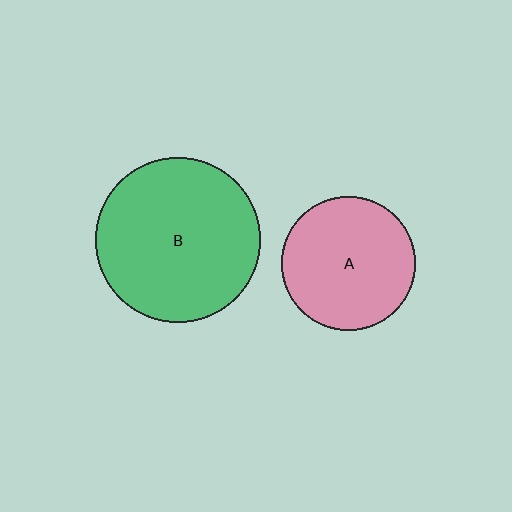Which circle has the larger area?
Circle B (green).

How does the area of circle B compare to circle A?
Approximately 1.5 times.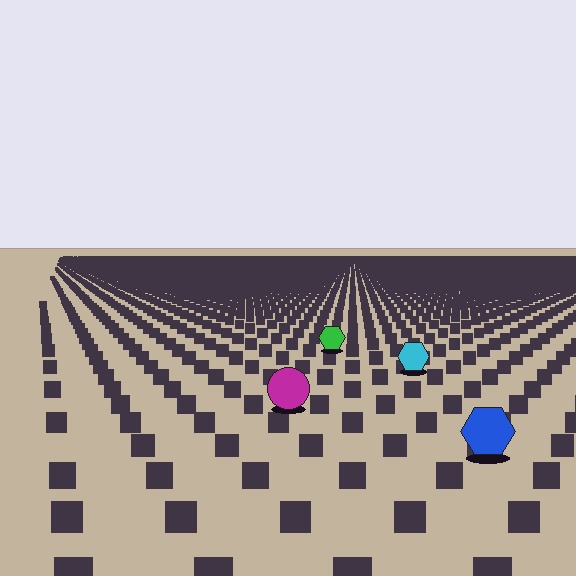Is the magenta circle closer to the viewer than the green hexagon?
Yes. The magenta circle is closer — you can tell from the texture gradient: the ground texture is coarser near it.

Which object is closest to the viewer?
The blue hexagon is closest. The texture marks near it are larger and more spread out.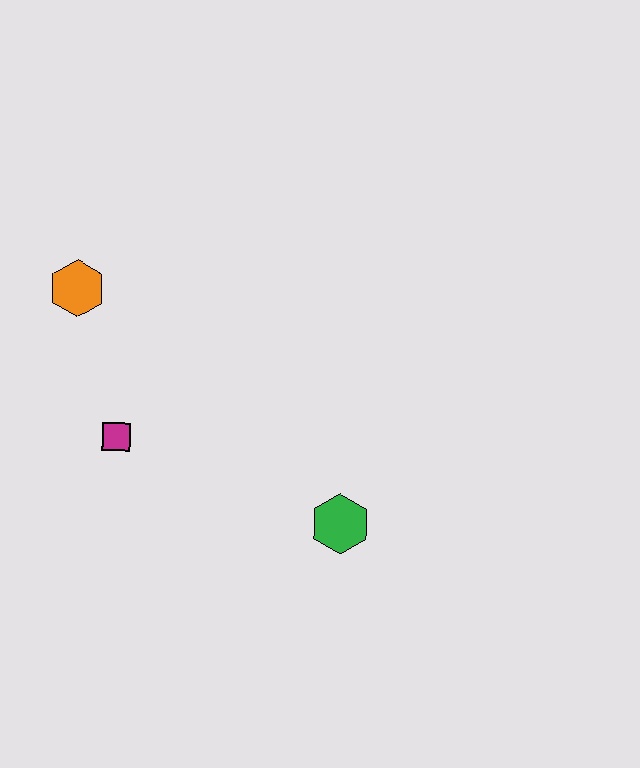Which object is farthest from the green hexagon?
The orange hexagon is farthest from the green hexagon.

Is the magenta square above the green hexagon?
Yes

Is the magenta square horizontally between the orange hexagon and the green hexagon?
Yes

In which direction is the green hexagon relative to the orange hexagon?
The green hexagon is to the right of the orange hexagon.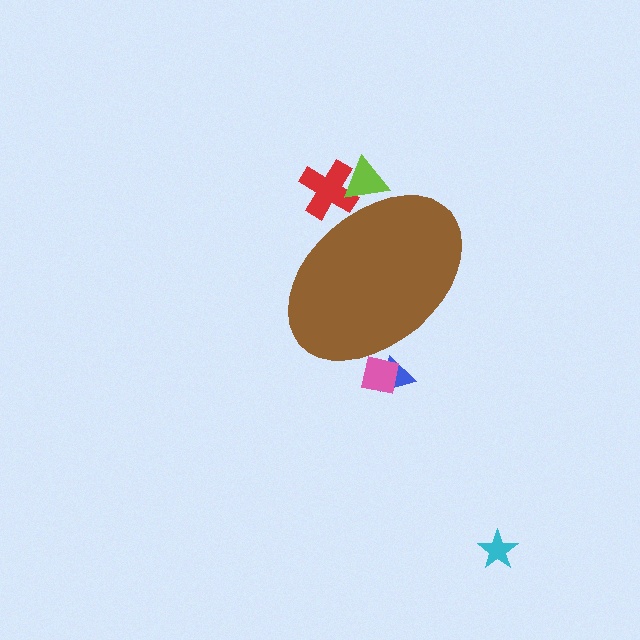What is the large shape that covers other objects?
A brown ellipse.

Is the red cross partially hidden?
Yes, the red cross is partially hidden behind the brown ellipse.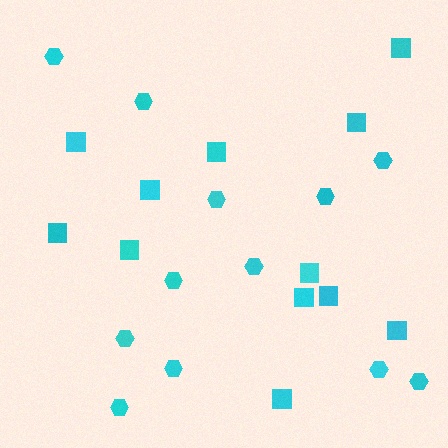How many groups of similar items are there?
There are 2 groups: one group of hexagons (12) and one group of squares (12).